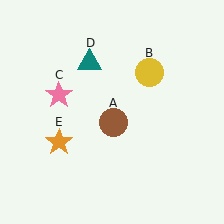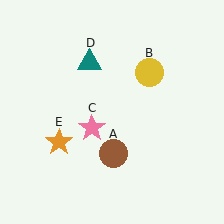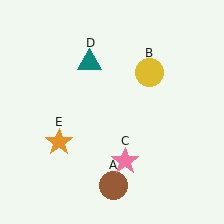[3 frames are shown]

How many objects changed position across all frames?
2 objects changed position: brown circle (object A), pink star (object C).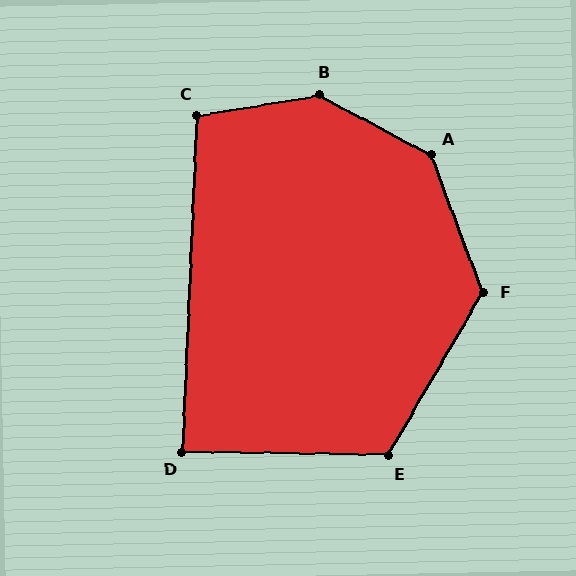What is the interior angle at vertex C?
Approximately 102 degrees (obtuse).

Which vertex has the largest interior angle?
B, at approximately 142 degrees.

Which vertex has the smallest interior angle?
D, at approximately 88 degrees.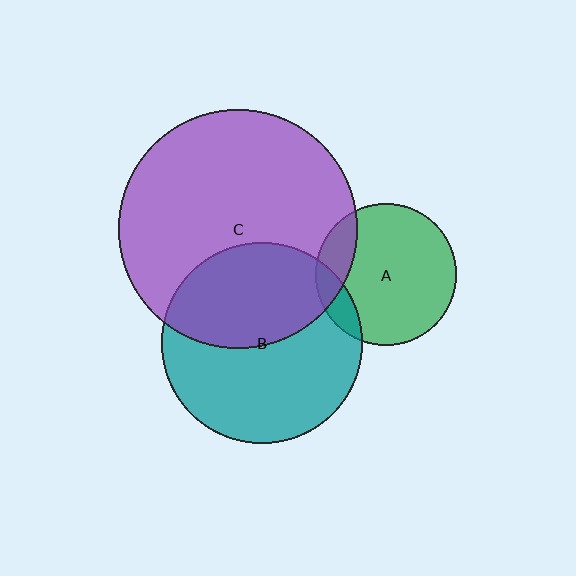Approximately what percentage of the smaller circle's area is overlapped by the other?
Approximately 10%.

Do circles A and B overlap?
Yes.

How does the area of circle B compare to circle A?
Approximately 2.0 times.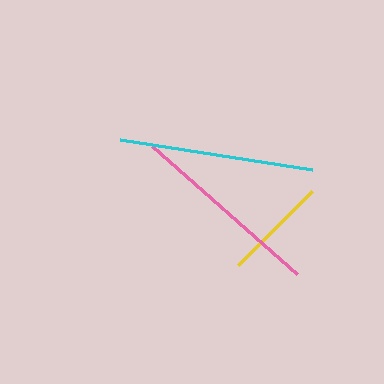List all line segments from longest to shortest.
From longest to shortest: pink, cyan, yellow.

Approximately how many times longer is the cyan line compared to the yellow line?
The cyan line is approximately 1.9 times the length of the yellow line.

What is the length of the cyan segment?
The cyan segment is approximately 194 pixels long.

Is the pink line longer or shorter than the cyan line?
The pink line is longer than the cyan line.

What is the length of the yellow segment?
The yellow segment is approximately 105 pixels long.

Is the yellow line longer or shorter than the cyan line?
The cyan line is longer than the yellow line.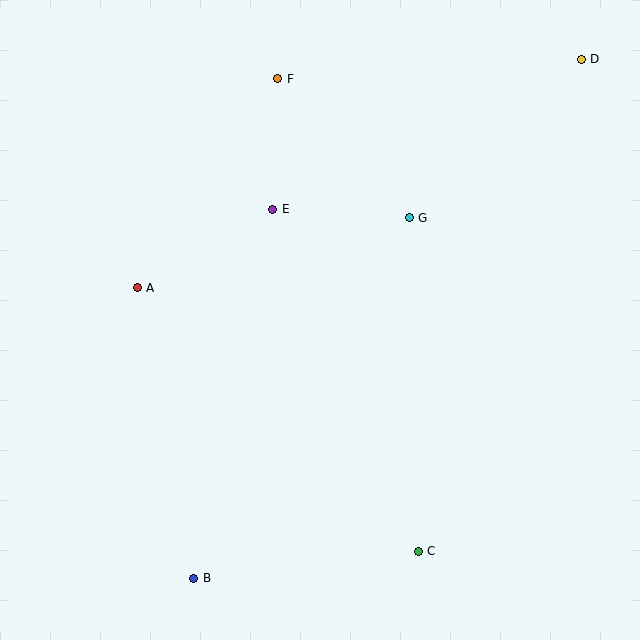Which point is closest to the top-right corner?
Point D is closest to the top-right corner.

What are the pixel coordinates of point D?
Point D is at (581, 59).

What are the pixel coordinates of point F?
Point F is at (278, 79).